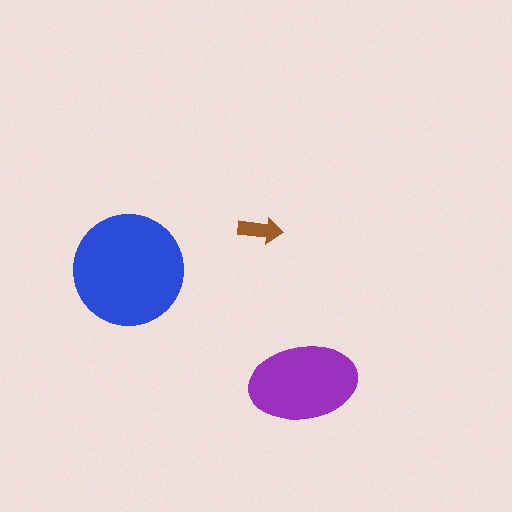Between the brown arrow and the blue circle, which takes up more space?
The blue circle.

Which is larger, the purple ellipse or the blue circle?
The blue circle.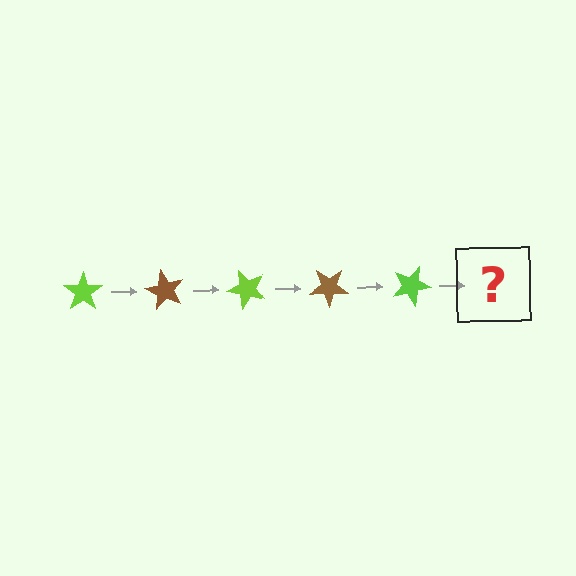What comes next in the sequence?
The next element should be a brown star, rotated 300 degrees from the start.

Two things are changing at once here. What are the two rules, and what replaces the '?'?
The two rules are that it rotates 60 degrees each step and the color cycles through lime and brown. The '?' should be a brown star, rotated 300 degrees from the start.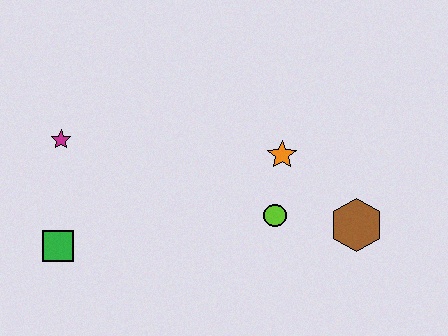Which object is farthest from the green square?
The brown hexagon is farthest from the green square.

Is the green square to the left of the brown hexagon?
Yes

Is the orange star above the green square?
Yes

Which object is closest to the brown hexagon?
The lime circle is closest to the brown hexagon.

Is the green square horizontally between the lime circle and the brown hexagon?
No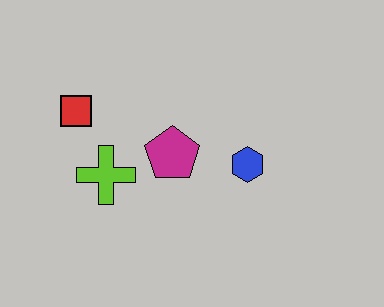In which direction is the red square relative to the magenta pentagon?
The red square is to the left of the magenta pentagon.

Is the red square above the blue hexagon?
Yes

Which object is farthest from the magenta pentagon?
The red square is farthest from the magenta pentagon.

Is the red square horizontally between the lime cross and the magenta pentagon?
No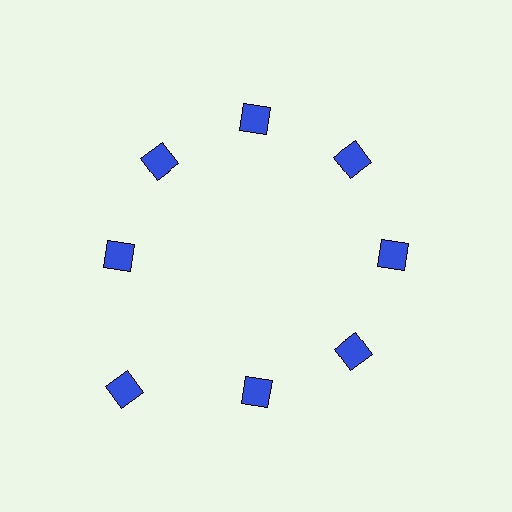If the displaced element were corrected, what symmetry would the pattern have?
It would have 8-fold rotational symmetry — the pattern would map onto itself every 45 degrees.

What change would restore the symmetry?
The symmetry would be restored by moving it inward, back onto the ring so that all 8 diamonds sit at equal angles and equal distance from the center.